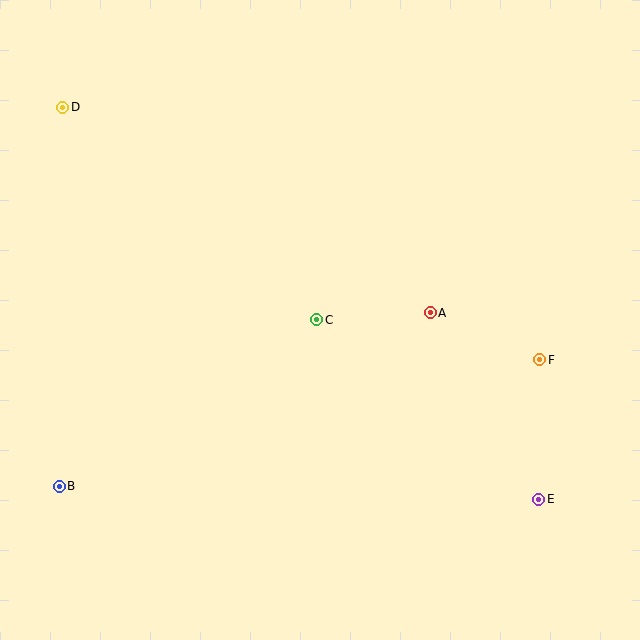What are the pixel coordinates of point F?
Point F is at (540, 360).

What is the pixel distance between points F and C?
The distance between F and C is 227 pixels.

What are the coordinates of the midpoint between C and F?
The midpoint between C and F is at (428, 340).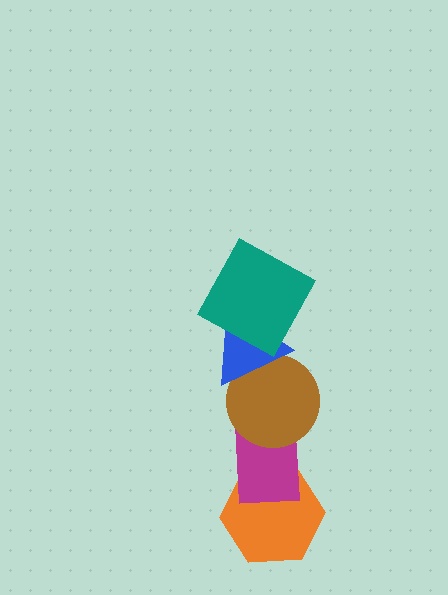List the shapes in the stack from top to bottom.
From top to bottom: the teal square, the blue triangle, the brown circle, the magenta rectangle, the orange hexagon.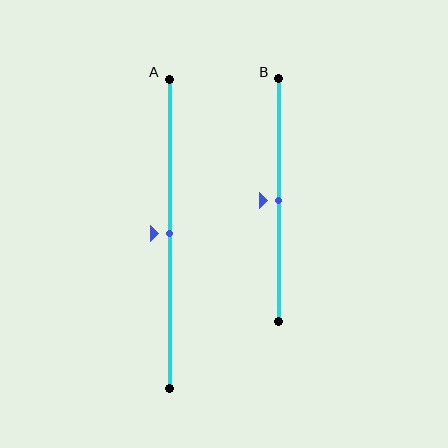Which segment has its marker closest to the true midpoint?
Segment A has its marker closest to the true midpoint.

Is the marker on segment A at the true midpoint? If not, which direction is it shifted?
Yes, the marker on segment A is at the true midpoint.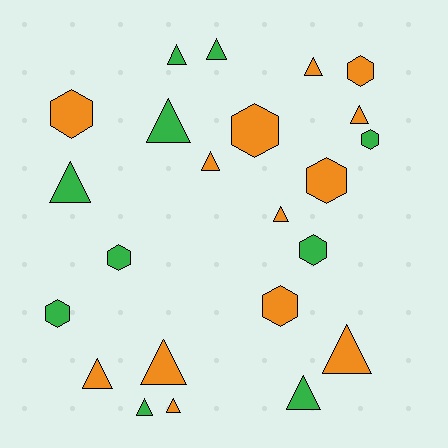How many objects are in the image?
There are 23 objects.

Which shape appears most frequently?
Triangle, with 14 objects.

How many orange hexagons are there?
There are 5 orange hexagons.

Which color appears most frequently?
Orange, with 13 objects.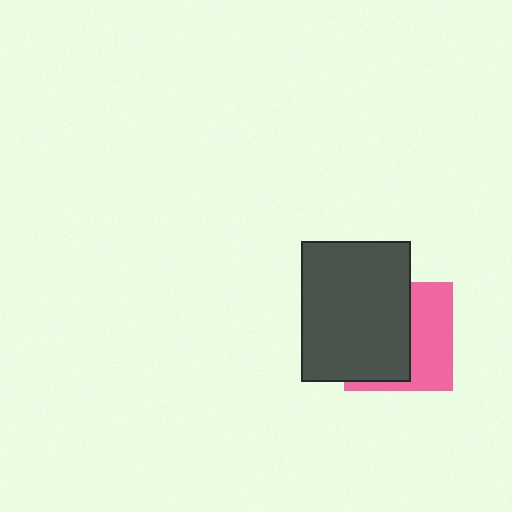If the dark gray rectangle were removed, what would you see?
You would see the complete pink square.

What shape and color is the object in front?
The object in front is a dark gray rectangle.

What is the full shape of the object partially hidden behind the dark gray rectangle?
The partially hidden object is a pink square.